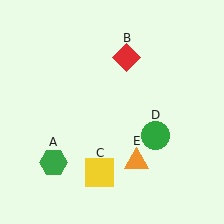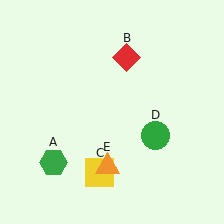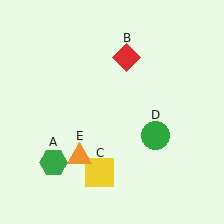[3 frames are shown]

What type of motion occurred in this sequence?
The orange triangle (object E) rotated clockwise around the center of the scene.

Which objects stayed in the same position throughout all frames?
Green hexagon (object A) and red diamond (object B) and yellow square (object C) and green circle (object D) remained stationary.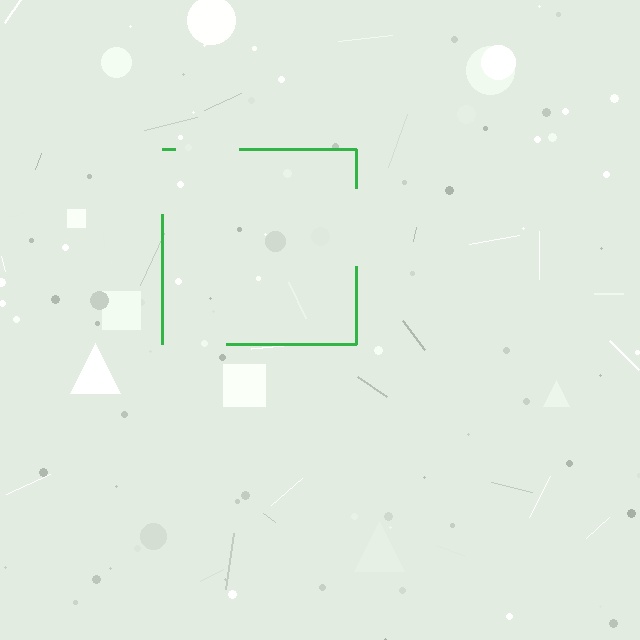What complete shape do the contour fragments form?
The contour fragments form a square.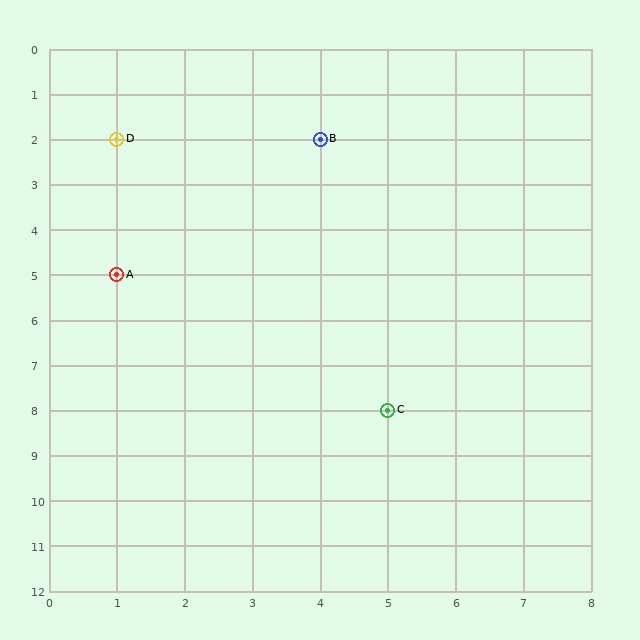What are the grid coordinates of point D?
Point D is at grid coordinates (1, 2).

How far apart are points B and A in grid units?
Points B and A are 3 columns and 3 rows apart (about 4.2 grid units diagonally).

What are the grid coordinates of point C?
Point C is at grid coordinates (5, 8).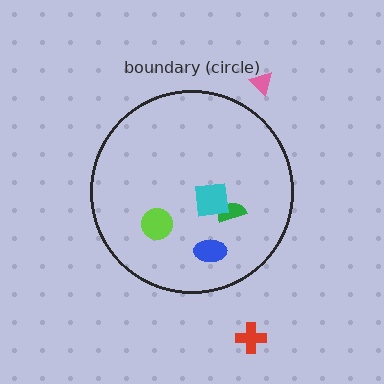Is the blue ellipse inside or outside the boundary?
Inside.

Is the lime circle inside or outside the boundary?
Inside.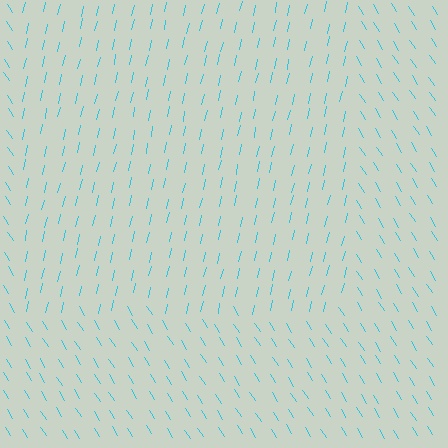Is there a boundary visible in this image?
Yes, there is a texture boundary formed by a change in line orientation.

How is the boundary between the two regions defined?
The boundary is defined purely by a change in line orientation (approximately 45 degrees difference). All lines are the same color and thickness.